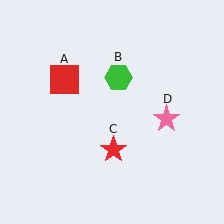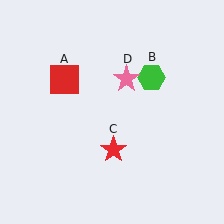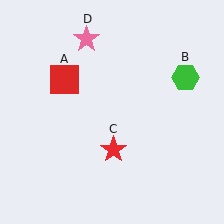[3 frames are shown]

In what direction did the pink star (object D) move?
The pink star (object D) moved up and to the left.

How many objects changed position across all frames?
2 objects changed position: green hexagon (object B), pink star (object D).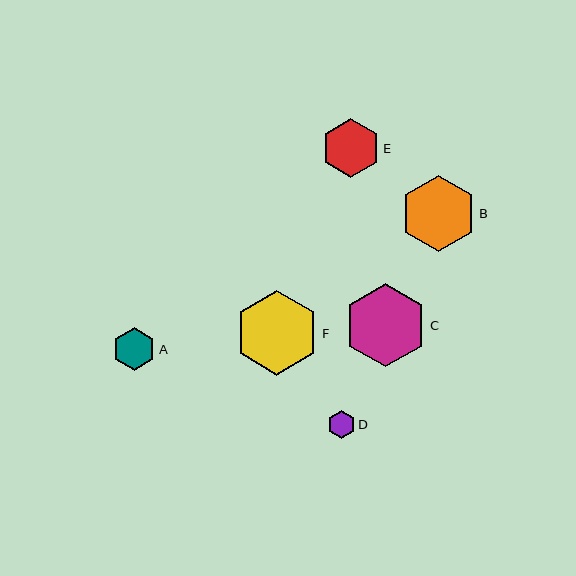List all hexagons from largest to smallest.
From largest to smallest: F, C, B, E, A, D.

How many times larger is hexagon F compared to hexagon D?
Hexagon F is approximately 3.0 times the size of hexagon D.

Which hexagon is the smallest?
Hexagon D is the smallest with a size of approximately 28 pixels.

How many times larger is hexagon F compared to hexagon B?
Hexagon F is approximately 1.1 times the size of hexagon B.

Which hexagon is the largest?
Hexagon F is the largest with a size of approximately 85 pixels.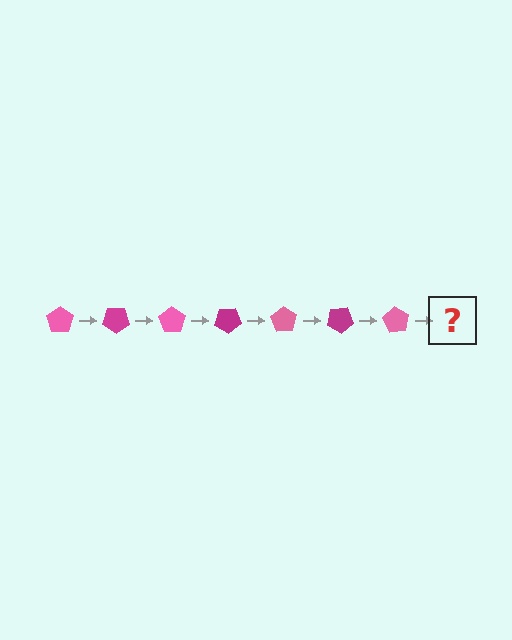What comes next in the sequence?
The next element should be a magenta pentagon, rotated 245 degrees from the start.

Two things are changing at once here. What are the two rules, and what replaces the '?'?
The two rules are that it rotates 35 degrees each step and the color cycles through pink and magenta. The '?' should be a magenta pentagon, rotated 245 degrees from the start.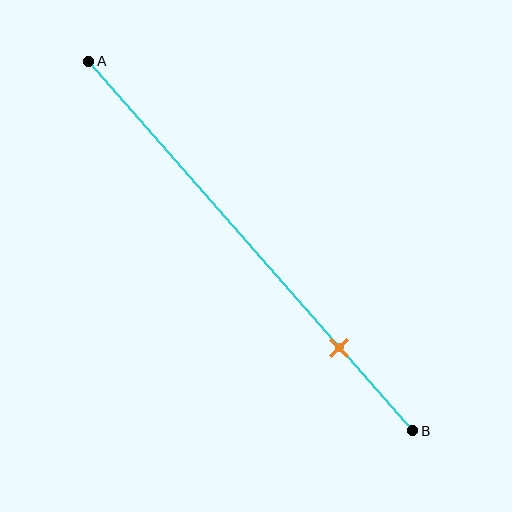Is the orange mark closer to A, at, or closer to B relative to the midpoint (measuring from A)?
The orange mark is closer to point B than the midpoint of segment AB.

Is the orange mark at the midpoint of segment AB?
No, the mark is at about 75% from A, not at the 50% midpoint.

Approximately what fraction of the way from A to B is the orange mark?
The orange mark is approximately 75% of the way from A to B.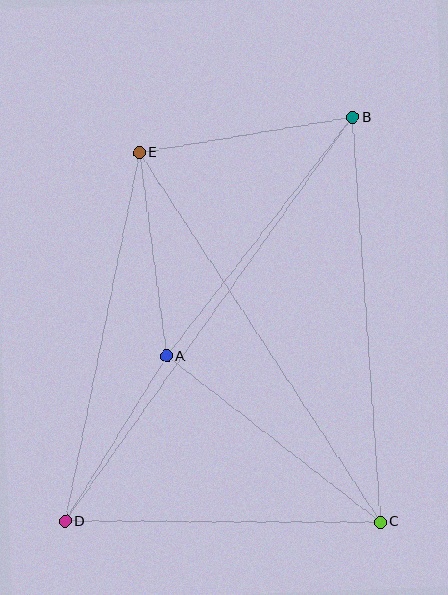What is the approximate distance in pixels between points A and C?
The distance between A and C is approximately 271 pixels.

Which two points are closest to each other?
Points A and D are closest to each other.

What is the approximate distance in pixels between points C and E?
The distance between C and E is approximately 441 pixels.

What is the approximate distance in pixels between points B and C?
The distance between B and C is approximately 406 pixels.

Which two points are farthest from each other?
Points B and D are farthest from each other.